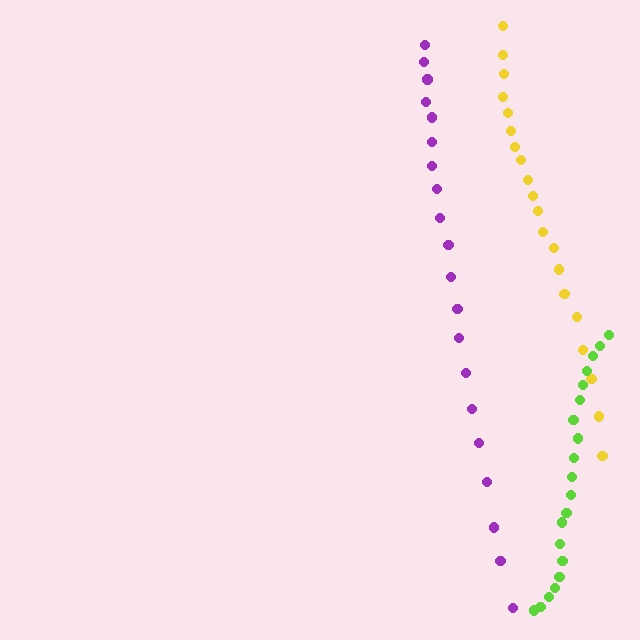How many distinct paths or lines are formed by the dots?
There are 3 distinct paths.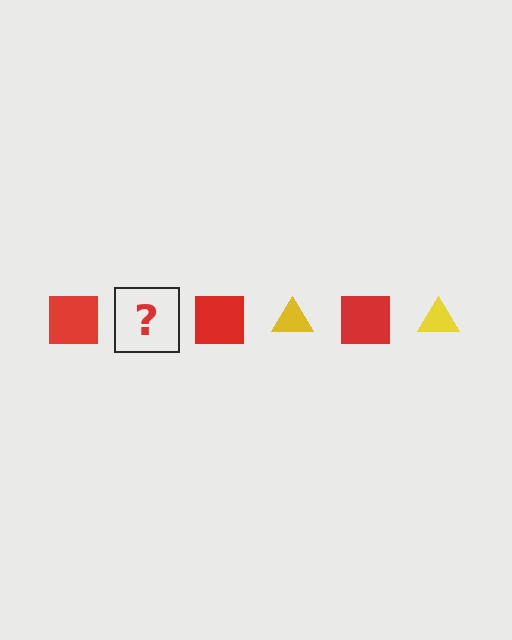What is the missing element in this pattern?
The missing element is a yellow triangle.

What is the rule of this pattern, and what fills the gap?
The rule is that the pattern alternates between red square and yellow triangle. The gap should be filled with a yellow triangle.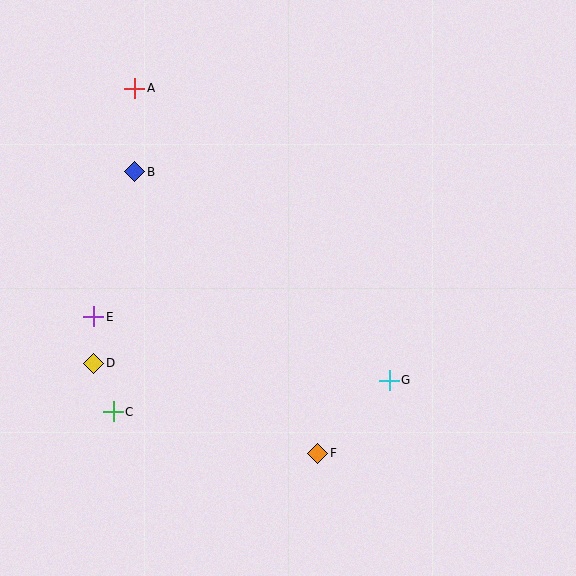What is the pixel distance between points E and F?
The distance between E and F is 262 pixels.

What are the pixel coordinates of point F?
Point F is at (318, 453).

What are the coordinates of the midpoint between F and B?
The midpoint between F and B is at (226, 313).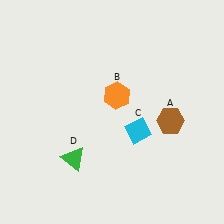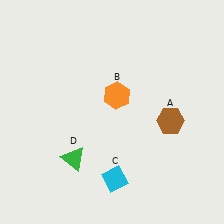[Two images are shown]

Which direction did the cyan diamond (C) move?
The cyan diamond (C) moved down.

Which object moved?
The cyan diamond (C) moved down.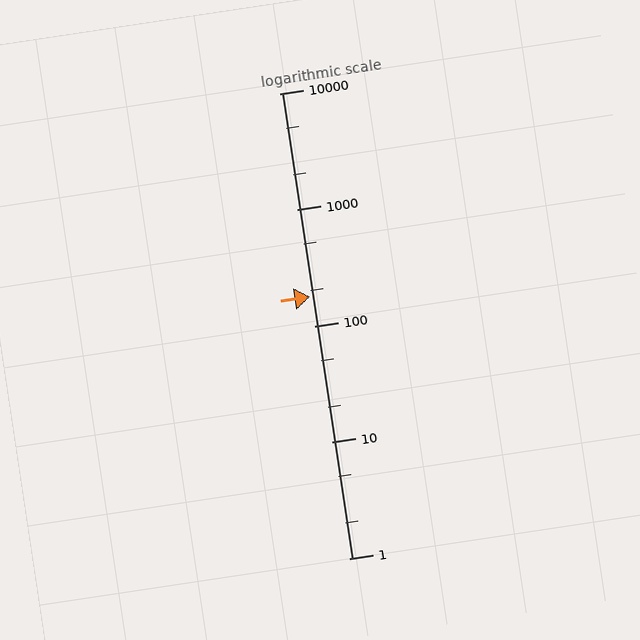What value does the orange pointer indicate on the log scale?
The pointer indicates approximately 180.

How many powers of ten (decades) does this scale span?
The scale spans 4 decades, from 1 to 10000.